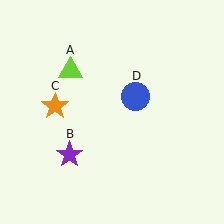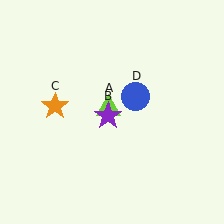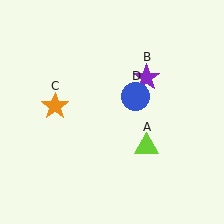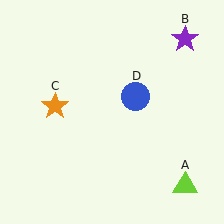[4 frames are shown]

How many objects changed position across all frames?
2 objects changed position: lime triangle (object A), purple star (object B).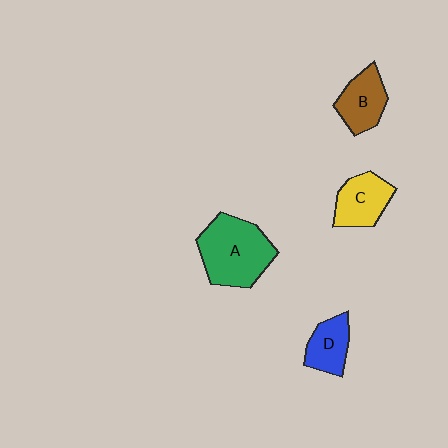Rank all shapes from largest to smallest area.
From largest to smallest: A (green), C (yellow), B (brown), D (blue).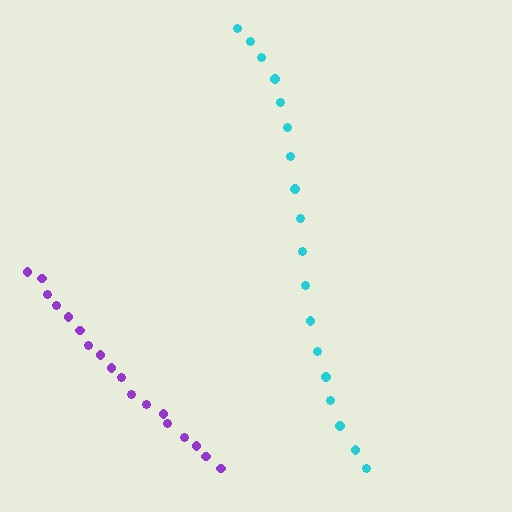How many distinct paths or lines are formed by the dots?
There are 2 distinct paths.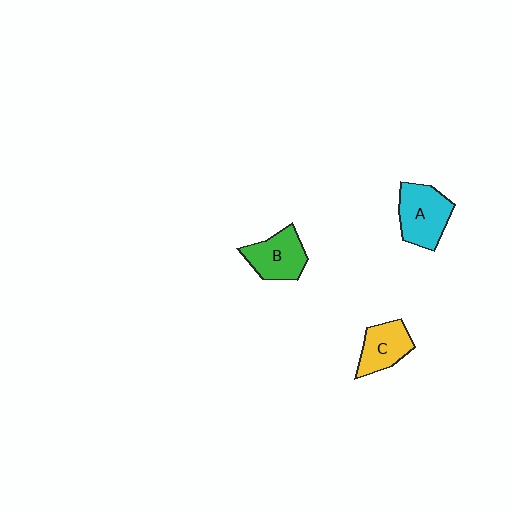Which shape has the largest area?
Shape A (cyan).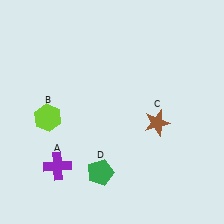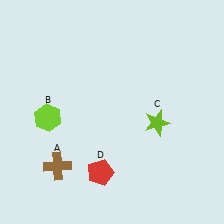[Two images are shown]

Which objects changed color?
A changed from purple to brown. C changed from brown to lime. D changed from green to red.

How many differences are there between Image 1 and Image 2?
There are 3 differences between the two images.